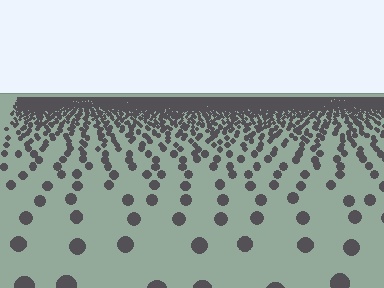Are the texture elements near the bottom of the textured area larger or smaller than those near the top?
Larger. Near the bottom, elements are closer to the viewer and appear at a bigger on-screen size.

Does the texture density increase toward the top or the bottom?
Density increases toward the top.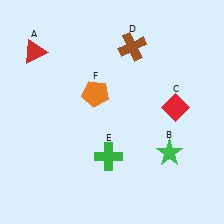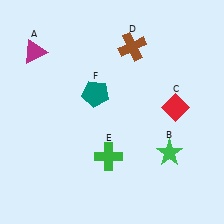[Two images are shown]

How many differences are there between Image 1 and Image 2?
There are 2 differences between the two images.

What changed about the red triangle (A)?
In Image 1, A is red. In Image 2, it changed to magenta.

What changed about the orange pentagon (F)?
In Image 1, F is orange. In Image 2, it changed to teal.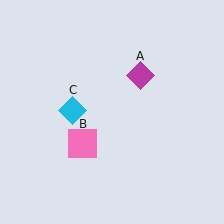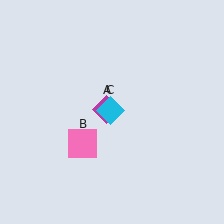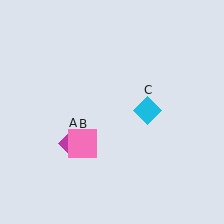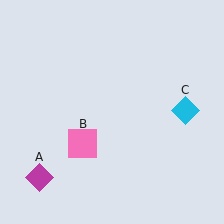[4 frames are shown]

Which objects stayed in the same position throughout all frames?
Pink square (object B) remained stationary.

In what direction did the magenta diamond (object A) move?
The magenta diamond (object A) moved down and to the left.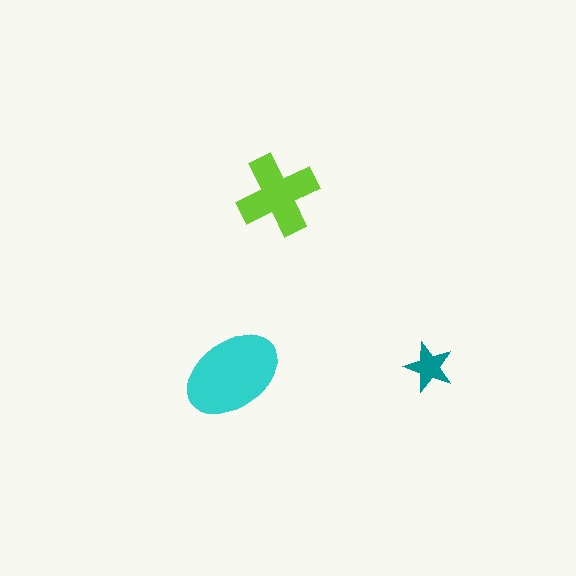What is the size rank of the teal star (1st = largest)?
3rd.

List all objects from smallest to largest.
The teal star, the lime cross, the cyan ellipse.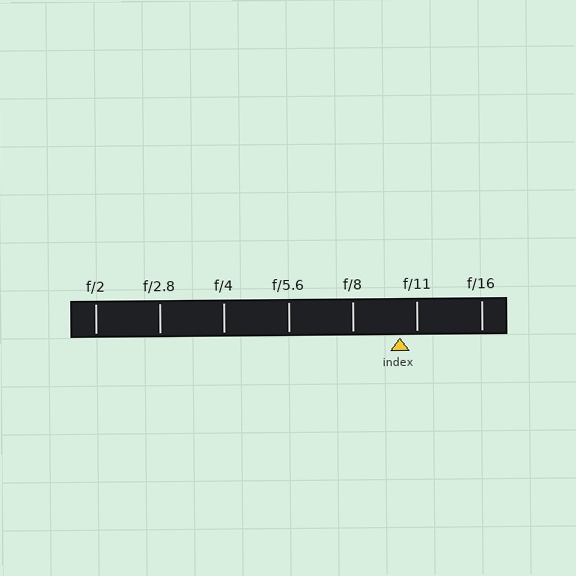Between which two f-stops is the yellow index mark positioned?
The index mark is between f/8 and f/11.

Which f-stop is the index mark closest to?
The index mark is closest to f/11.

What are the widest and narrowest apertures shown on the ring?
The widest aperture shown is f/2 and the narrowest is f/16.